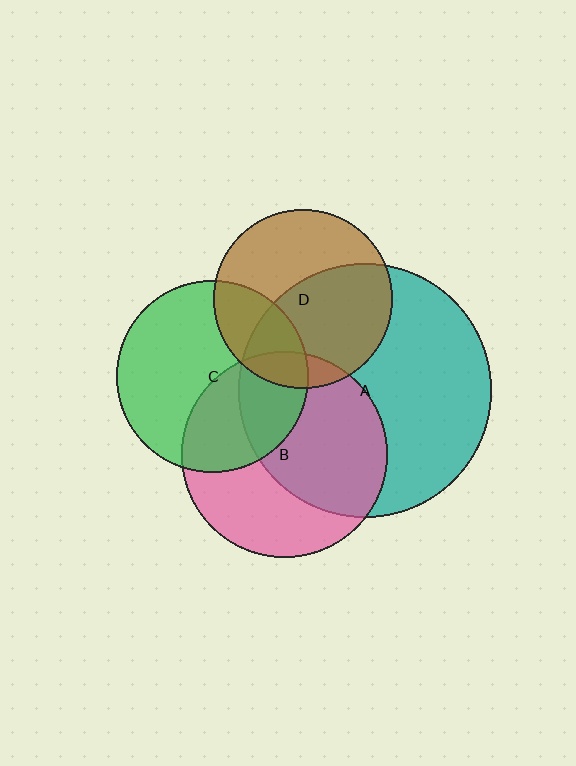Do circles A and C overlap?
Yes.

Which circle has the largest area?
Circle A (teal).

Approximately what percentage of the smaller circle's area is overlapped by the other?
Approximately 25%.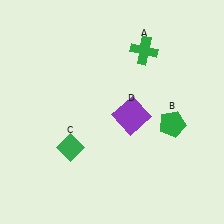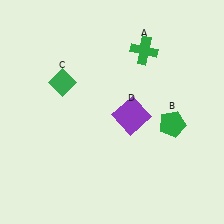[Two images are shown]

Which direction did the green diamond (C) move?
The green diamond (C) moved up.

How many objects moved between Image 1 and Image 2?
1 object moved between the two images.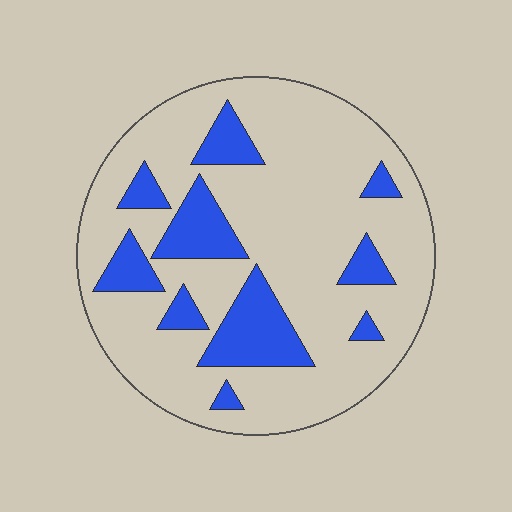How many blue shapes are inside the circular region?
10.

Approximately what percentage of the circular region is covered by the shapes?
Approximately 20%.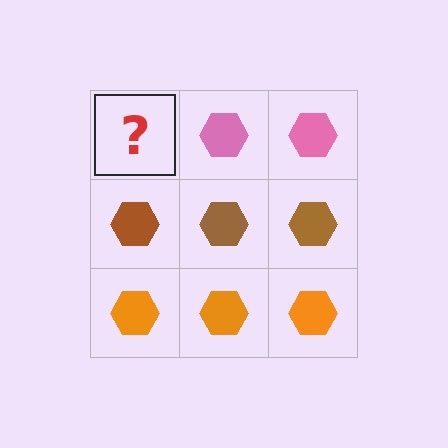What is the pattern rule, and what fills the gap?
The rule is that each row has a consistent color. The gap should be filled with a pink hexagon.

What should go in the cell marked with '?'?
The missing cell should contain a pink hexagon.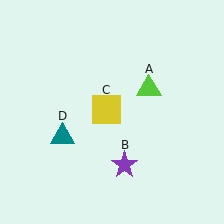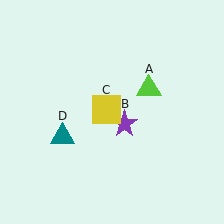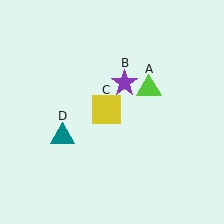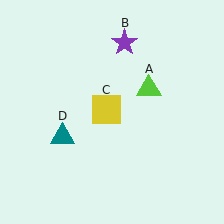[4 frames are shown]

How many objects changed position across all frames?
1 object changed position: purple star (object B).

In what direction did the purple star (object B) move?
The purple star (object B) moved up.